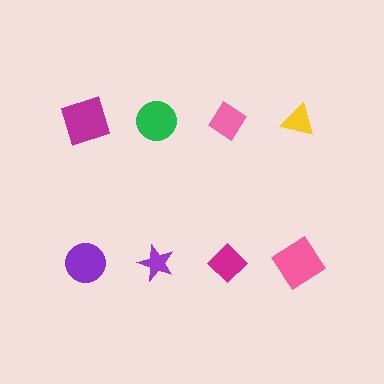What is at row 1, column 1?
A magenta square.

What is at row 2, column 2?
A purple star.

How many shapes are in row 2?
4 shapes.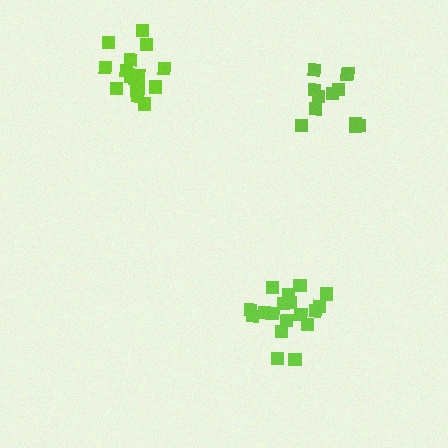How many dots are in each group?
Group 1: 18 dots, Group 2: 12 dots, Group 3: 18 dots (48 total).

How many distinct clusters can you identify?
There are 3 distinct clusters.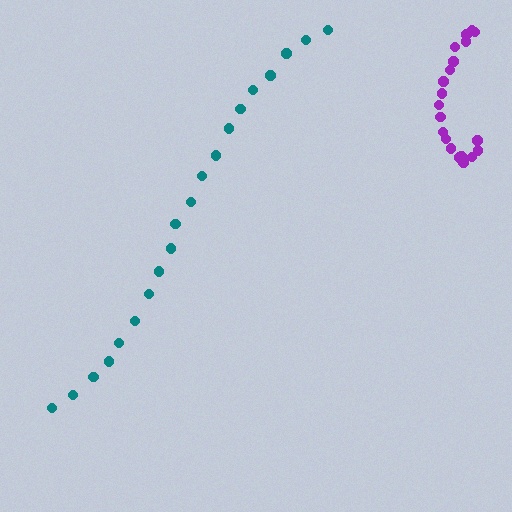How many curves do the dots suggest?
There are 2 distinct paths.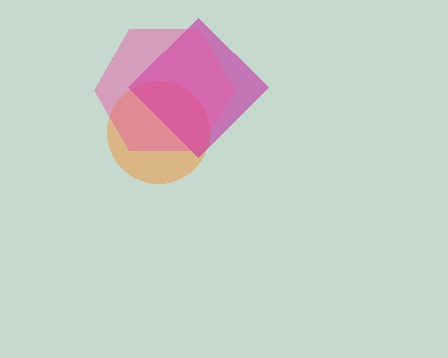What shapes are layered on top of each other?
The layered shapes are: an orange circle, a magenta diamond, a pink hexagon.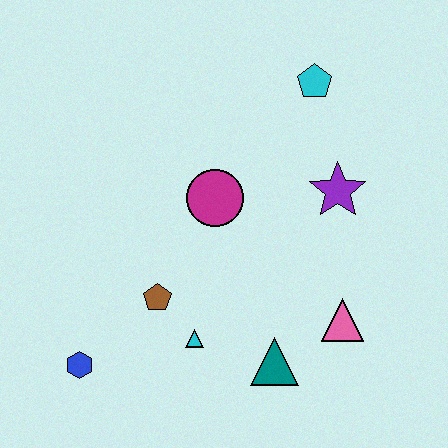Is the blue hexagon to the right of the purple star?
No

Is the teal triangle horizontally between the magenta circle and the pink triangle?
Yes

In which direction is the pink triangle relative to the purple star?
The pink triangle is below the purple star.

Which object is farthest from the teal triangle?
The cyan pentagon is farthest from the teal triangle.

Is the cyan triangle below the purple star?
Yes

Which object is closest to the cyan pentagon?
The purple star is closest to the cyan pentagon.